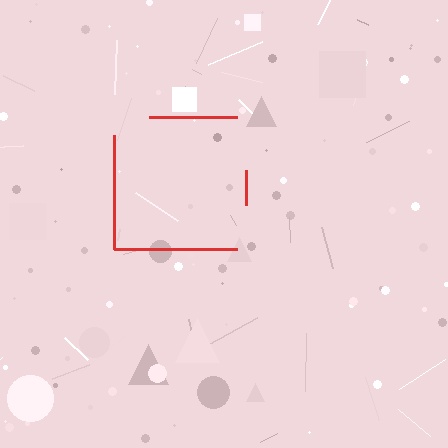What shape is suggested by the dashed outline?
The dashed outline suggests a square.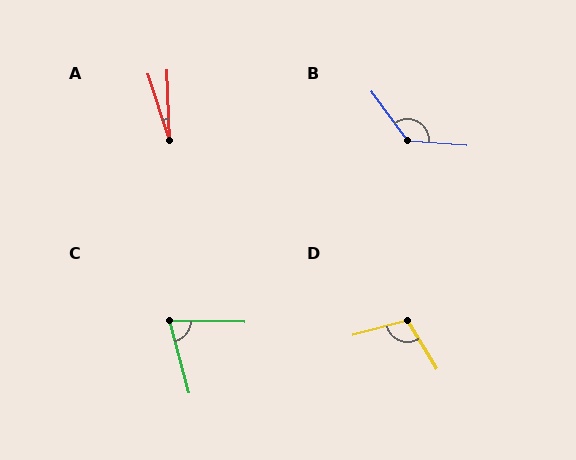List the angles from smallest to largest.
A (16°), C (73°), D (106°), B (131°).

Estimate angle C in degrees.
Approximately 73 degrees.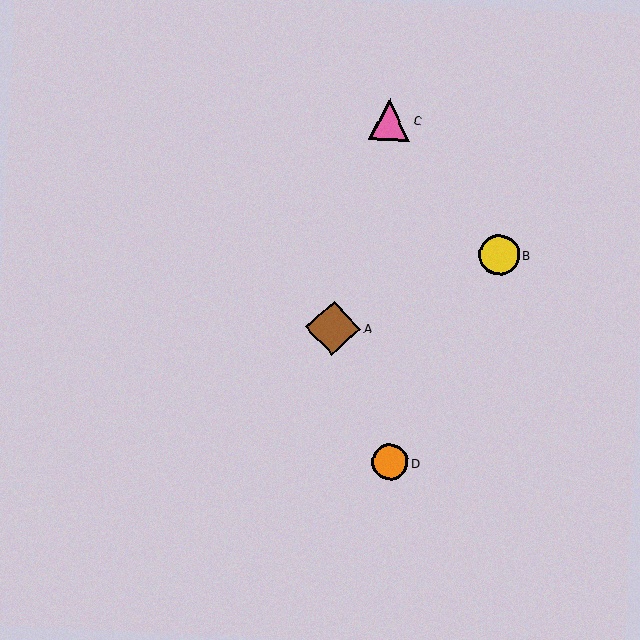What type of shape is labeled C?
Shape C is a pink triangle.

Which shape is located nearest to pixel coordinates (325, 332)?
The brown diamond (labeled A) at (333, 328) is nearest to that location.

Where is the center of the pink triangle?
The center of the pink triangle is at (390, 120).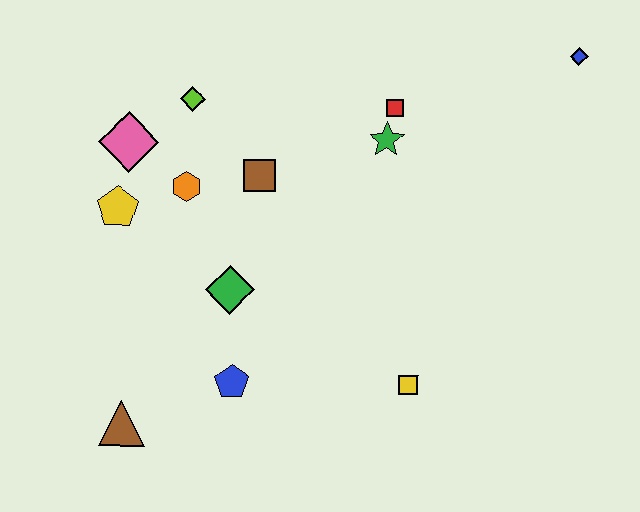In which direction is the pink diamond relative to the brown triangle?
The pink diamond is above the brown triangle.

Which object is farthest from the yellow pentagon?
The blue diamond is farthest from the yellow pentagon.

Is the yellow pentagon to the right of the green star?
No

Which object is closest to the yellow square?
The blue pentagon is closest to the yellow square.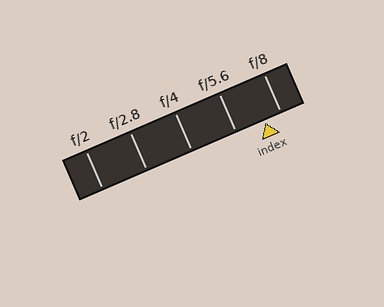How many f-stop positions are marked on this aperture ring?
There are 5 f-stop positions marked.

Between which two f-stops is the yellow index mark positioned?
The index mark is between f/5.6 and f/8.